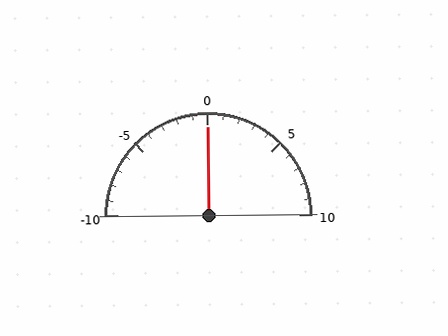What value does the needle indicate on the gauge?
The needle indicates approximately 0.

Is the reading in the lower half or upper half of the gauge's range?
The reading is in the upper half of the range (-10 to 10).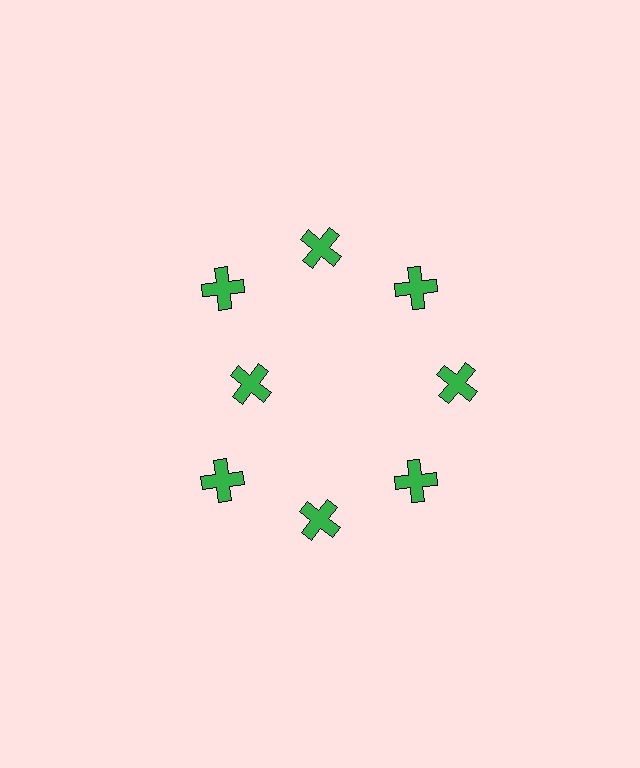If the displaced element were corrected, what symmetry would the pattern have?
It would have 8-fold rotational symmetry — the pattern would map onto itself every 45 degrees.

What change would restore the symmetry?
The symmetry would be restored by moving it outward, back onto the ring so that all 8 crosses sit at equal angles and equal distance from the center.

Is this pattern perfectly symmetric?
No. The 8 green crosses are arranged in a ring, but one element near the 9 o'clock position is pulled inward toward the center, breaking the 8-fold rotational symmetry.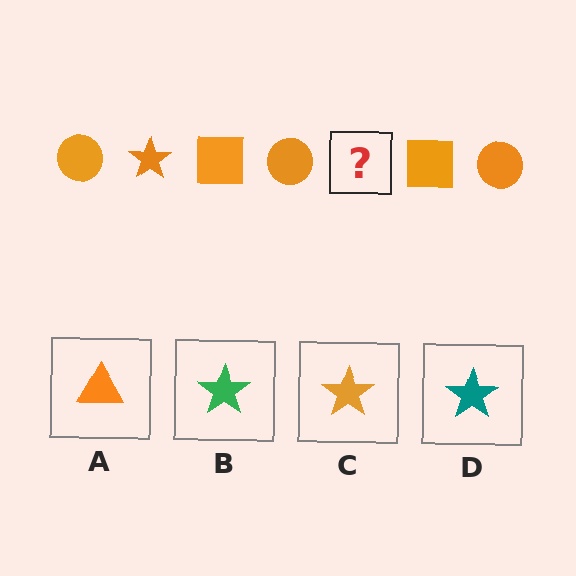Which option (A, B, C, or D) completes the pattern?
C.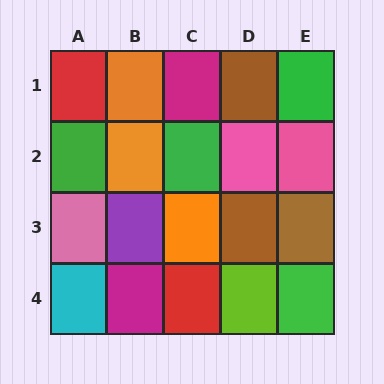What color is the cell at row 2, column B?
Orange.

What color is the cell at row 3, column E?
Brown.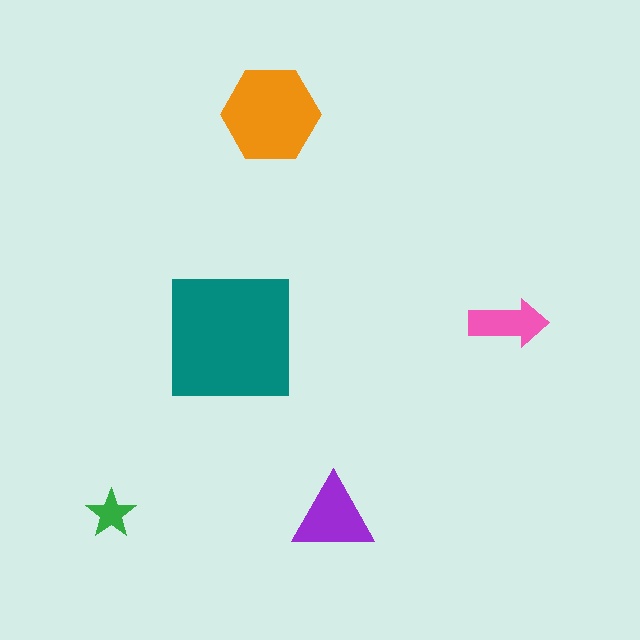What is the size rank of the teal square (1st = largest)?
1st.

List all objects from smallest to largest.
The green star, the pink arrow, the purple triangle, the orange hexagon, the teal square.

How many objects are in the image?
There are 5 objects in the image.